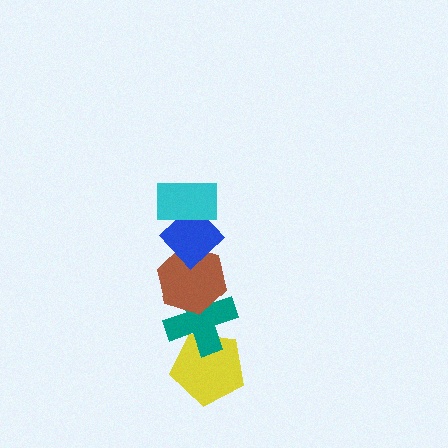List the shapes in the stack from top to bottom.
From top to bottom: the cyan rectangle, the blue diamond, the brown hexagon, the teal cross, the yellow pentagon.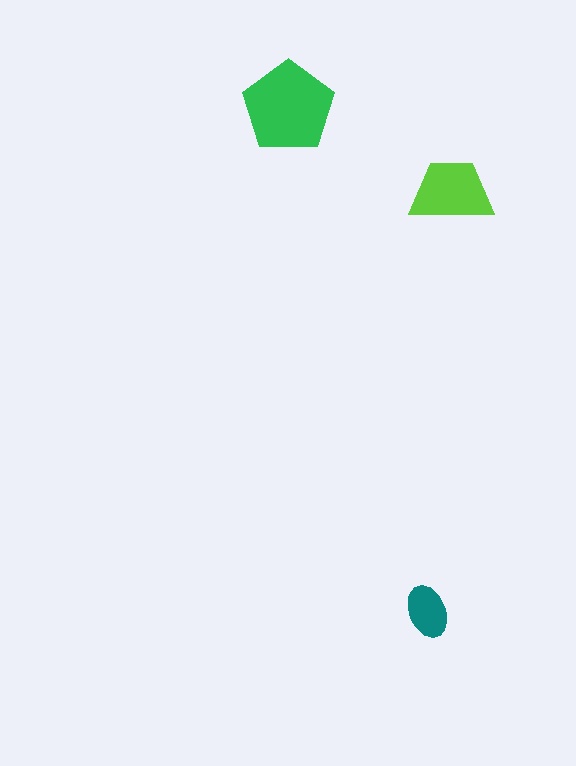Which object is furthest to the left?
The green pentagon is leftmost.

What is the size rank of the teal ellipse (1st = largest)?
3rd.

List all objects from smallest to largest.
The teal ellipse, the lime trapezoid, the green pentagon.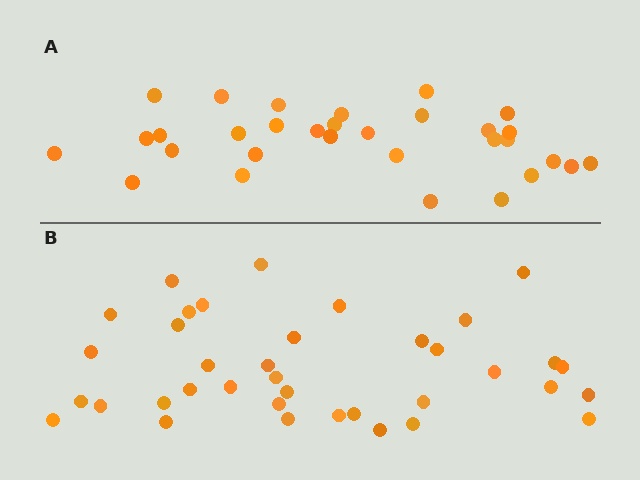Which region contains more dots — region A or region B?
Region B (the bottom region) has more dots.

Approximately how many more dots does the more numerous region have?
Region B has about 6 more dots than region A.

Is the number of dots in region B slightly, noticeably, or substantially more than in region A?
Region B has only slightly more — the two regions are fairly close. The ratio is roughly 1.2 to 1.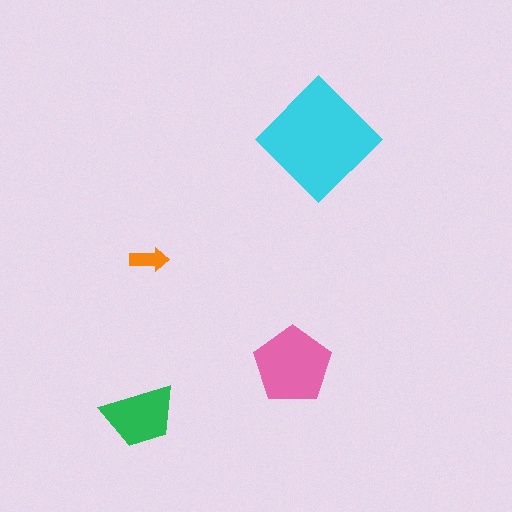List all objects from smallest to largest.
The orange arrow, the green trapezoid, the pink pentagon, the cyan diamond.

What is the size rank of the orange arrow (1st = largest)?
4th.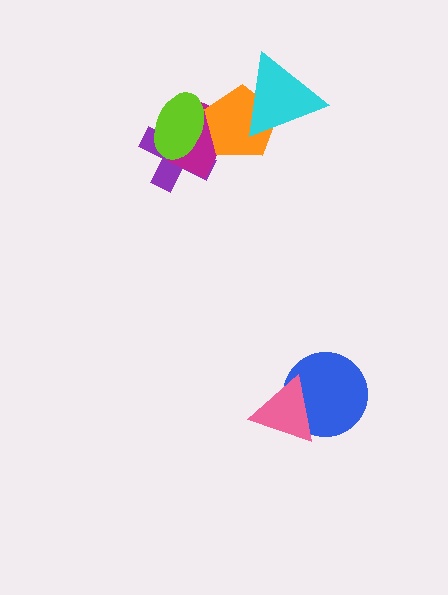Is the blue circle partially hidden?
Yes, it is partially covered by another shape.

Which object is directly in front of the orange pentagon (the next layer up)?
The lime ellipse is directly in front of the orange pentagon.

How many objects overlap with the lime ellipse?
3 objects overlap with the lime ellipse.